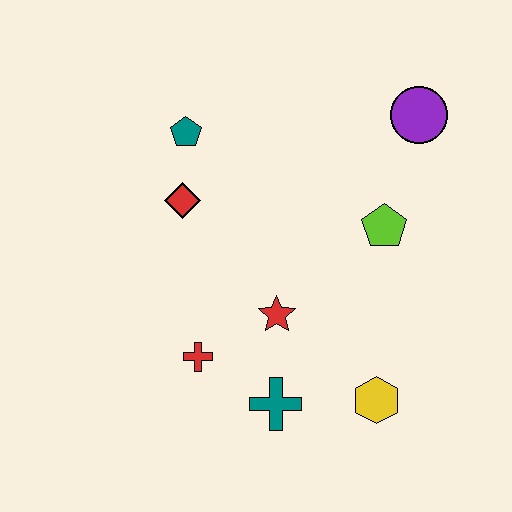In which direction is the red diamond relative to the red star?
The red diamond is above the red star.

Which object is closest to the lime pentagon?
The purple circle is closest to the lime pentagon.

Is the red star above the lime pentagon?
No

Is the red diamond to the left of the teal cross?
Yes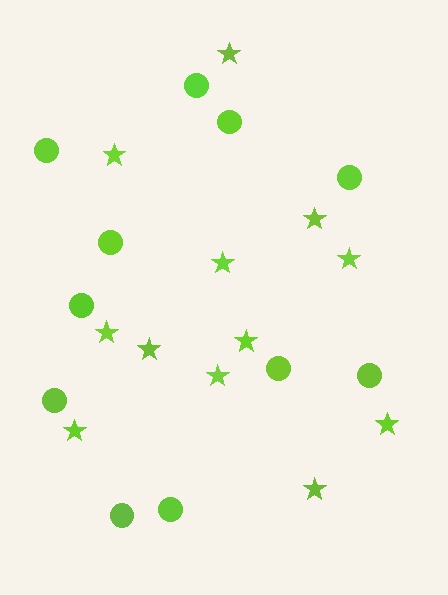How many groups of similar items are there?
There are 2 groups: one group of stars (12) and one group of circles (11).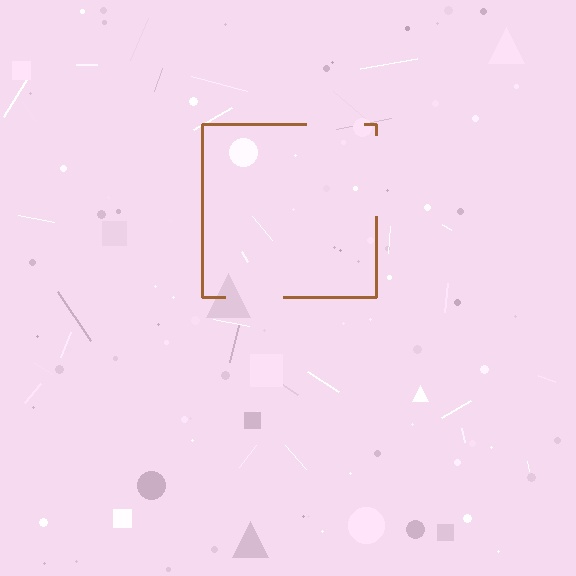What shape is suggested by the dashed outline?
The dashed outline suggests a square.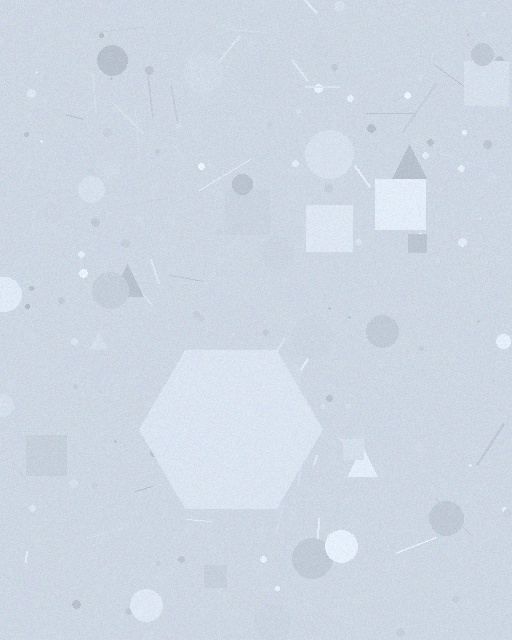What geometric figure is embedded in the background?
A hexagon is embedded in the background.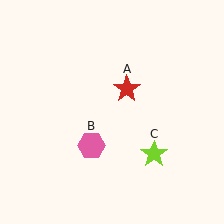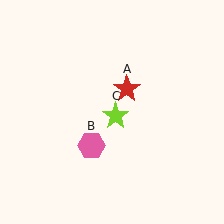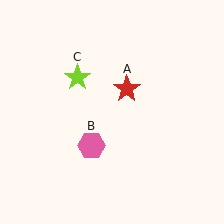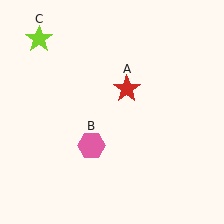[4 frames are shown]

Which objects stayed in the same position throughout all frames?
Red star (object A) and pink hexagon (object B) remained stationary.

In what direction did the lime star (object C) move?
The lime star (object C) moved up and to the left.